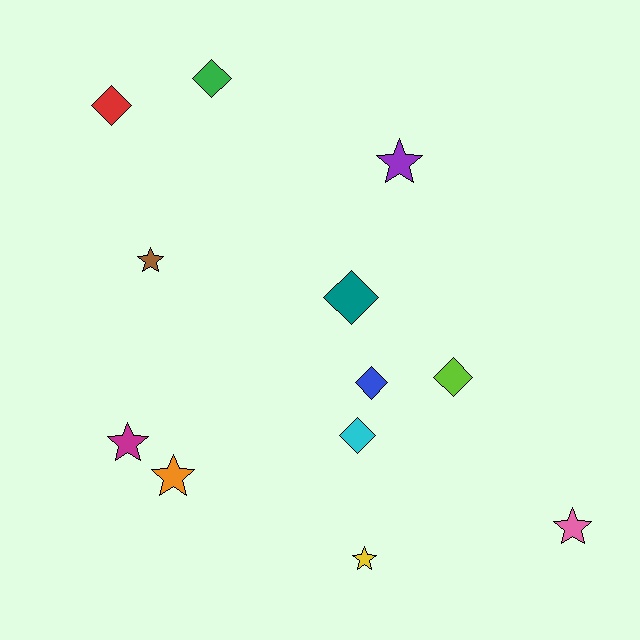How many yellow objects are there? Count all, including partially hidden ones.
There is 1 yellow object.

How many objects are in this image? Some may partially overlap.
There are 12 objects.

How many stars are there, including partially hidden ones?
There are 6 stars.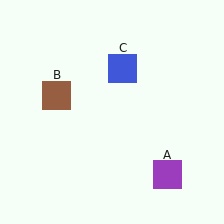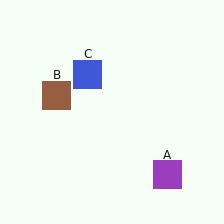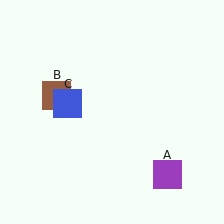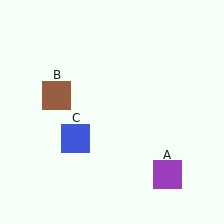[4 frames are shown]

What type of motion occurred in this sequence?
The blue square (object C) rotated counterclockwise around the center of the scene.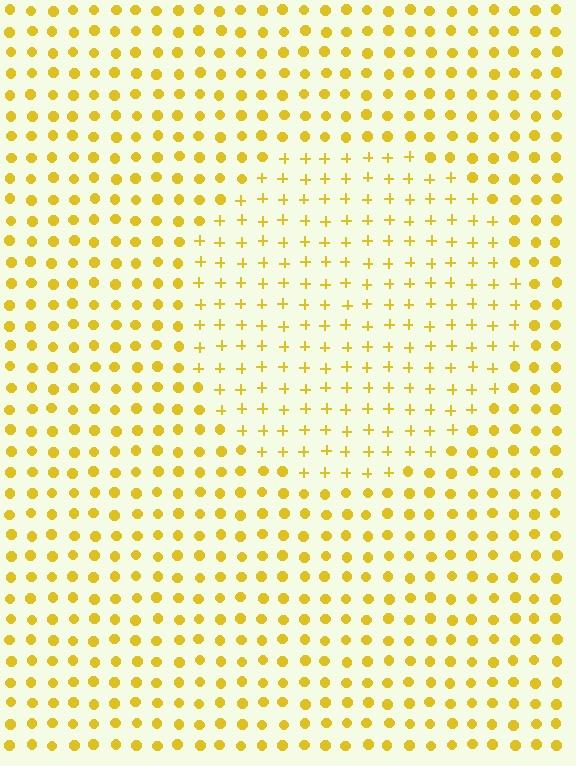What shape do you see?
I see a circle.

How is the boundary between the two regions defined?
The boundary is defined by a change in element shape: plus signs inside vs. circles outside. All elements share the same color and spacing.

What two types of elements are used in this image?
The image uses plus signs inside the circle region and circles outside it.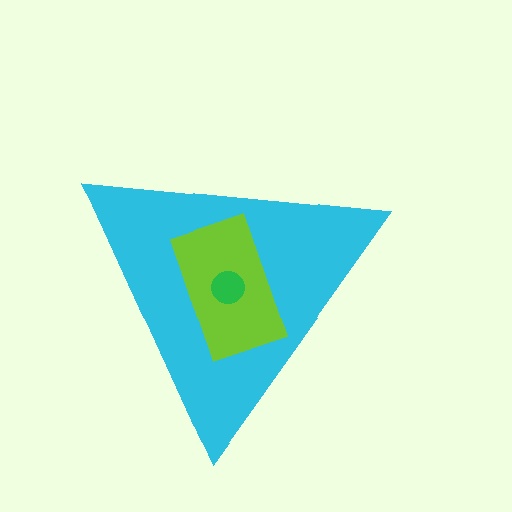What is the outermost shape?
The cyan triangle.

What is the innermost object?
The green circle.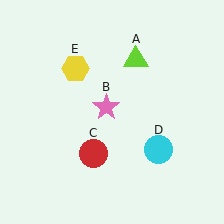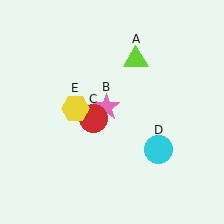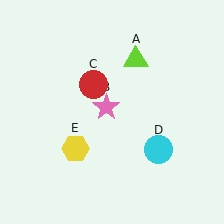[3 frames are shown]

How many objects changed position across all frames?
2 objects changed position: red circle (object C), yellow hexagon (object E).